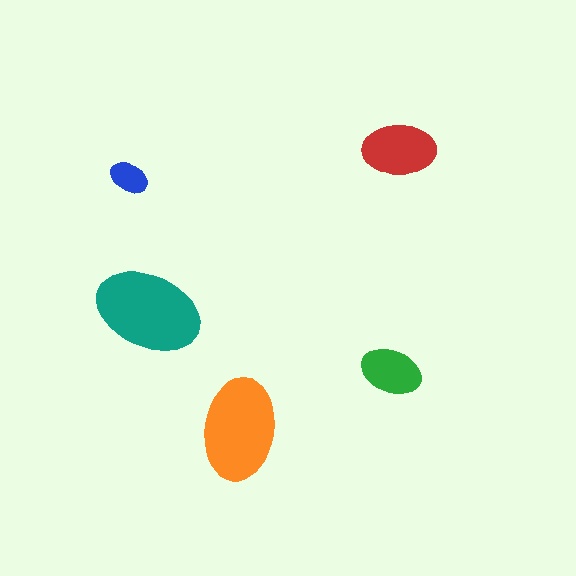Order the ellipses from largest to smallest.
the teal one, the orange one, the red one, the green one, the blue one.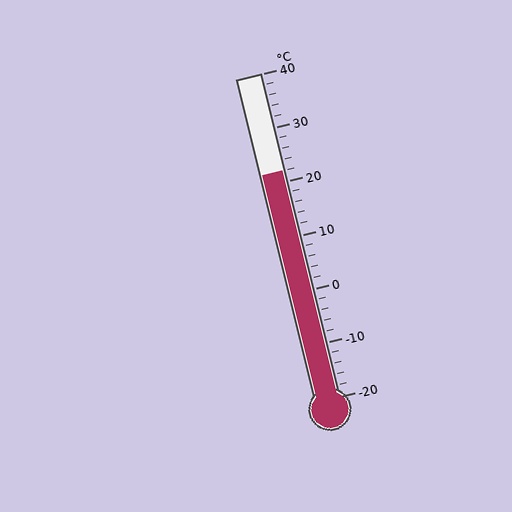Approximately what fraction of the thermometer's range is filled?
The thermometer is filled to approximately 70% of its range.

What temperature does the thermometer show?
The thermometer shows approximately 22°C.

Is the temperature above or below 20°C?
The temperature is above 20°C.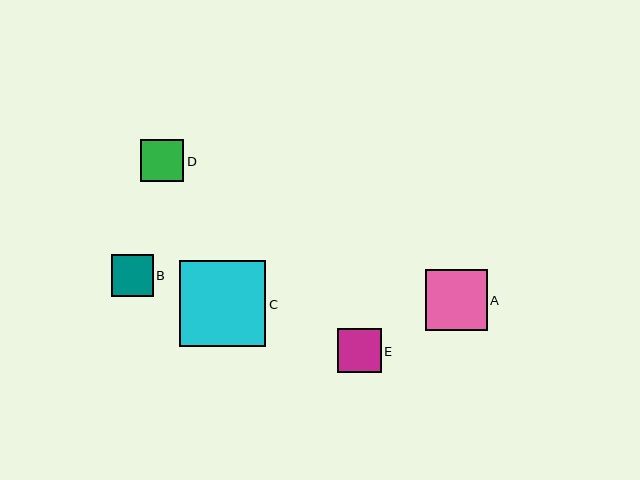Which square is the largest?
Square C is the largest with a size of approximately 86 pixels.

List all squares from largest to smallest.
From largest to smallest: C, A, E, D, B.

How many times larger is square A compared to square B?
Square A is approximately 1.5 times the size of square B.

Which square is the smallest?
Square B is the smallest with a size of approximately 41 pixels.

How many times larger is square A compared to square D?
Square A is approximately 1.4 times the size of square D.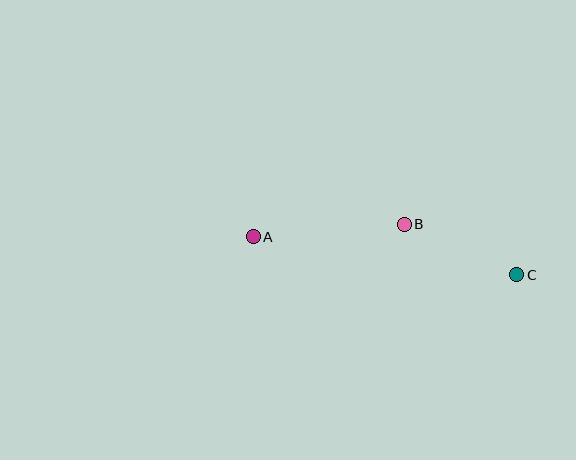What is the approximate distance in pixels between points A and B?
The distance between A and B is approximately 151 pixels.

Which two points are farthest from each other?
Points A and C are farthest from each other.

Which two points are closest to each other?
Points B and C are closest to each other.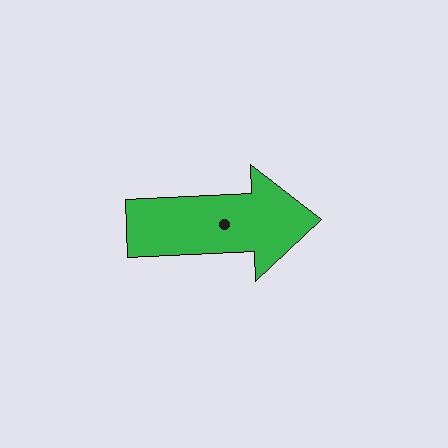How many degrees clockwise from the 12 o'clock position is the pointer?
Approximately 87 degrees.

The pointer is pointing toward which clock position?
Roughly 3 o'clock.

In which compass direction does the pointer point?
East.